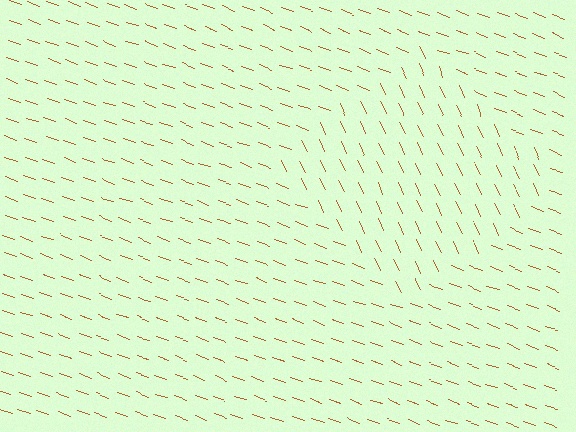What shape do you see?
I see a diamond.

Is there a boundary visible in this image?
Yes, there is a texture boundary formed by a change in line orientation.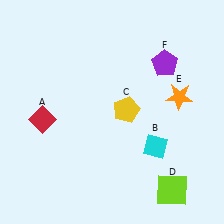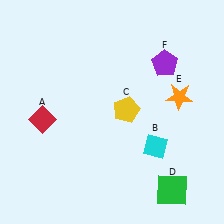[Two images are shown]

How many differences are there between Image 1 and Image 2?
There is 1 difference between the two images.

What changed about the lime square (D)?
In Image 1, D is lime. In Image 2, it changed to green.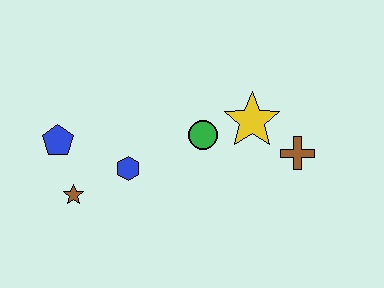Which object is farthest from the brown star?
The brown cross is farthest from the brown star.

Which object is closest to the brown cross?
The yellow star is closest to the brown cross.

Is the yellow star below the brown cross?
No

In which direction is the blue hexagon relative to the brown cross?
The blue hexagon is to the left of the brown cross.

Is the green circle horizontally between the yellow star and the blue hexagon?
Yes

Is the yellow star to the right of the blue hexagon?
Yes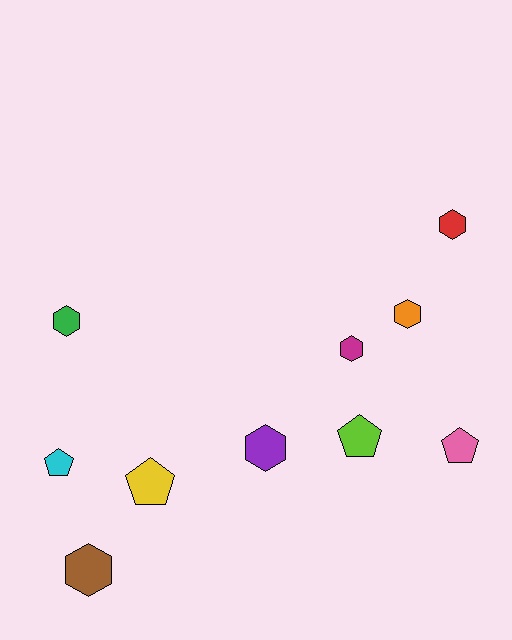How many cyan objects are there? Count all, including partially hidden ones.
There is 1 cyan object.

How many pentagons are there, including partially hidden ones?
There are 4 pentagons.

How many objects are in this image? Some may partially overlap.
There are 10 objects.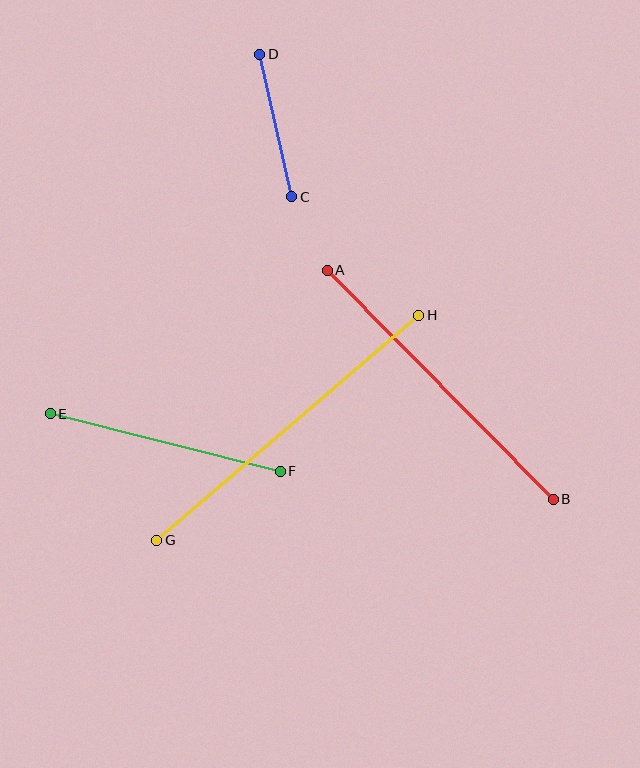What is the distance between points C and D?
The distance is approximately 146 pixels.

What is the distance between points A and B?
The distance is approximately 321 pixels.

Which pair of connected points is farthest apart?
Points G and H are farthest apart.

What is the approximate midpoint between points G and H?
The midpoint is at approximately (288, 428) pixels.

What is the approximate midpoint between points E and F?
The midpoint is at approximately (165, 442) pixels.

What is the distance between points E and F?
The distance is approximately 237 pixels.